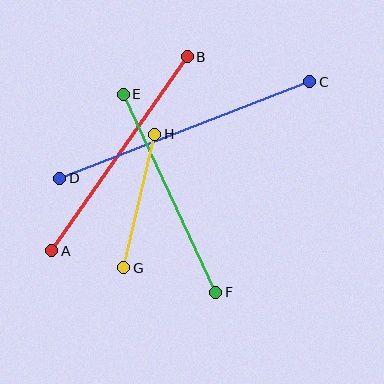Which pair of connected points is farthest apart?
Points C and D are farthest apart.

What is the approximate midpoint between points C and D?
The midpoint is at approximately (185, 130) pixels.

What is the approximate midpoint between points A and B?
The midpoint is at approximately (120, 154) pixels.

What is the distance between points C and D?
The distance is approximately 268 pixels.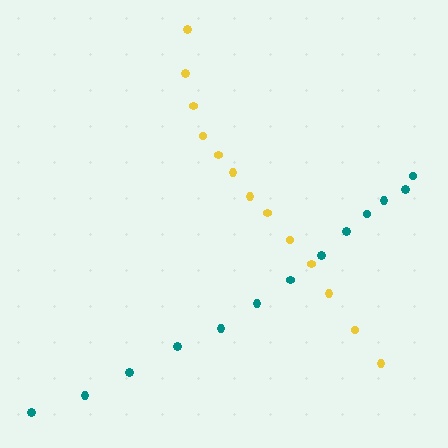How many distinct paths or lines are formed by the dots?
There are 2 distinct paths.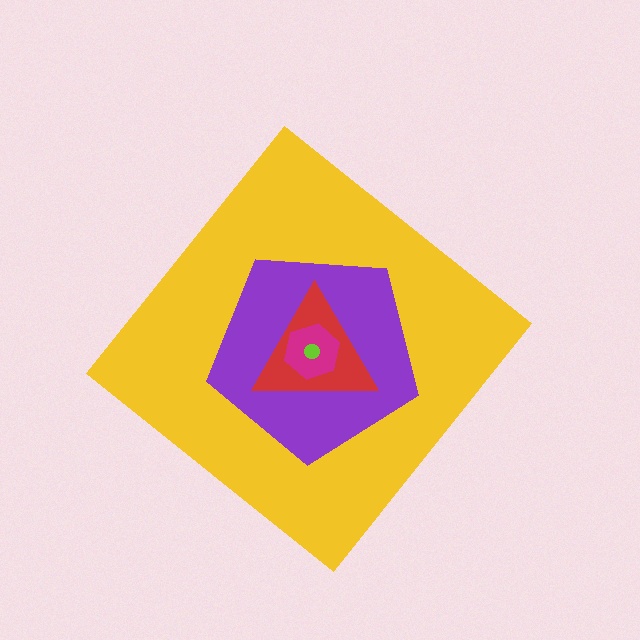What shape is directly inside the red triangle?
The magenta hexagon.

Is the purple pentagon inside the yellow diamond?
Yes.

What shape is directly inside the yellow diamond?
The purple pentagon.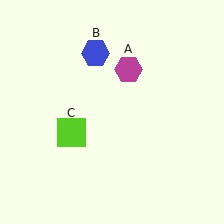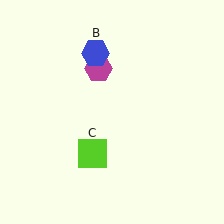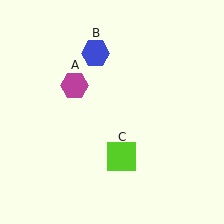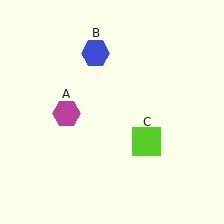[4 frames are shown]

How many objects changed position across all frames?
2 objects changed position: magenta hexagon (object A), lime square (object C).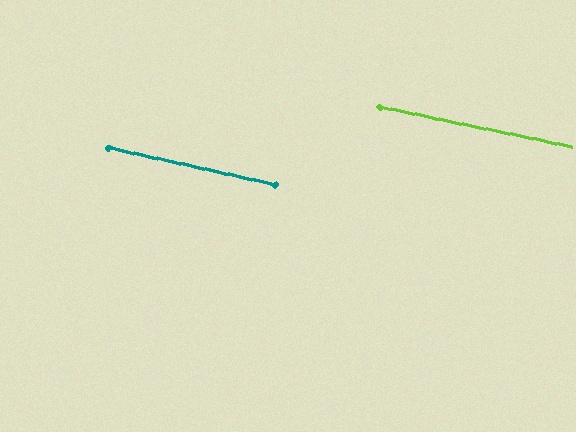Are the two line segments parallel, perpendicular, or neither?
Parallel — their directions differ by only 1.0°.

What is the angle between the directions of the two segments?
Approximately 1 degree.